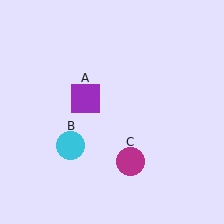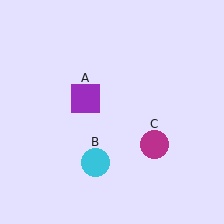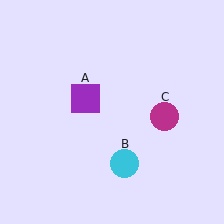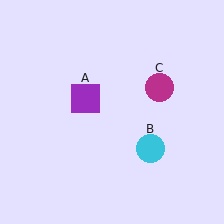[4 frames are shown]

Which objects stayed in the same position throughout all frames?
Purple square (object A) remained stationary.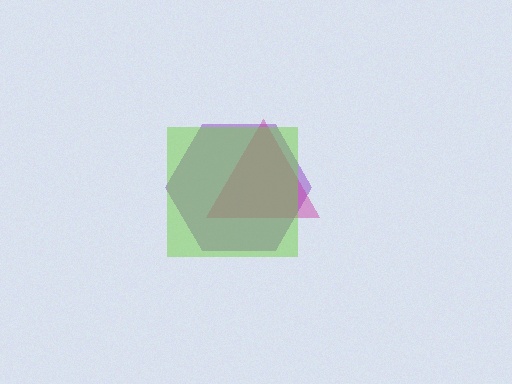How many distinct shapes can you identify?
There are 3 distinct shapes: a purple hexagon, a magenta triangle, a lime square.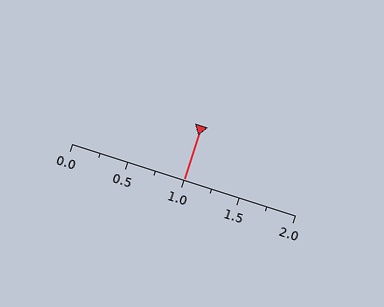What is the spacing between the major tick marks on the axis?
The major ticks are spaced 0.5 apart.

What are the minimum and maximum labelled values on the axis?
The axis runs from 0.0 to 2.0.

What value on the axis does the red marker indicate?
The marker indicates approximately 1.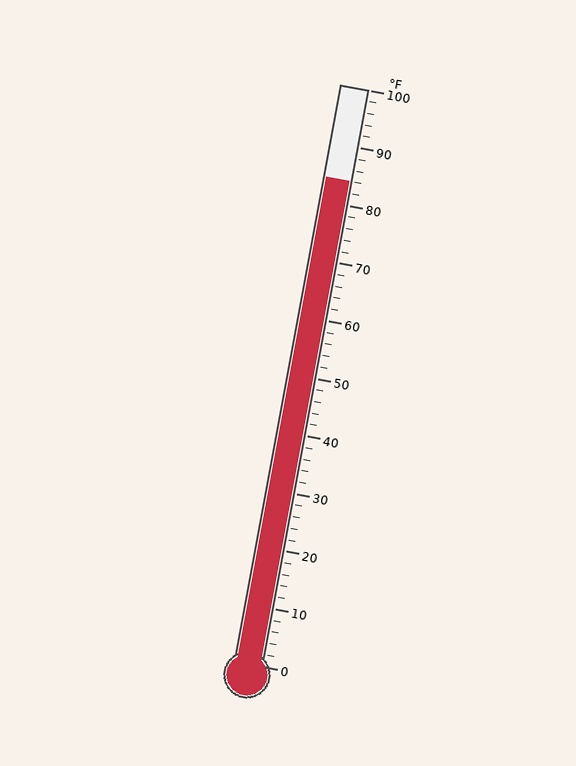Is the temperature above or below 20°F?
The temperature is above 20°F.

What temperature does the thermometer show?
The thermometer shows approximately 84°F.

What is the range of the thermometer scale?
The thermometer scale ranges from 0°F to 100°F.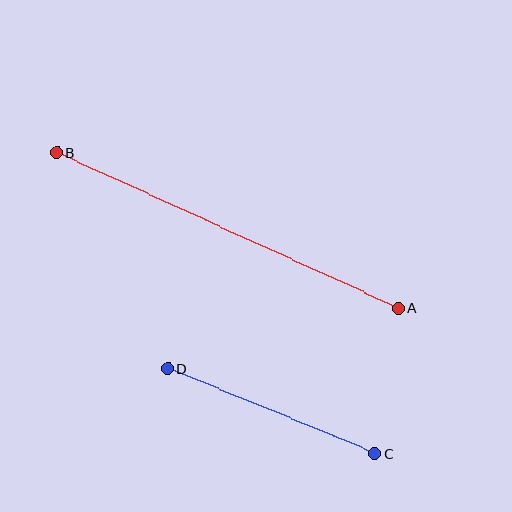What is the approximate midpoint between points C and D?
The midpoint is at approximately (271, 411) pixels.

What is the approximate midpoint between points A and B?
The midpoint is at approximately (228, 231) pixels.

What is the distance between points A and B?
The distance is approximately 376 pixels.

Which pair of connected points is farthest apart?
Points A and B are farthest apart.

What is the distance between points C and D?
The distance is approximately 224 pixels.